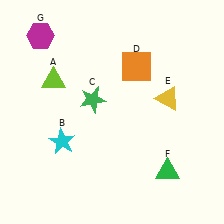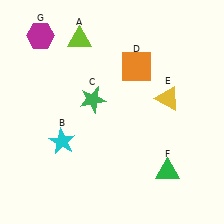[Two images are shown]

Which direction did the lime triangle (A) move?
The lime triangle (A) moved up.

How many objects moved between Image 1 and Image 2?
1 object moved between the two images.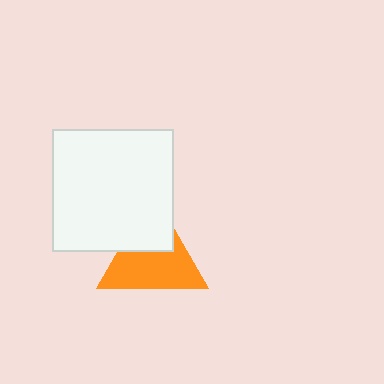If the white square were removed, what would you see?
You would see the complete orange triangle.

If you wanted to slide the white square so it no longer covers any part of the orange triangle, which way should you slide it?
Slide it up — that is the most direct way to separate the two shapes.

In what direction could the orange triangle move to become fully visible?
The orange triangle could move down. That would shift it out from behind the white square entirely.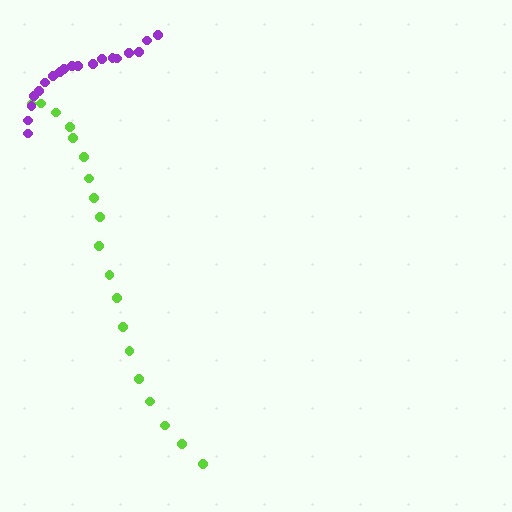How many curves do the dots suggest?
There are 2 distinct paths.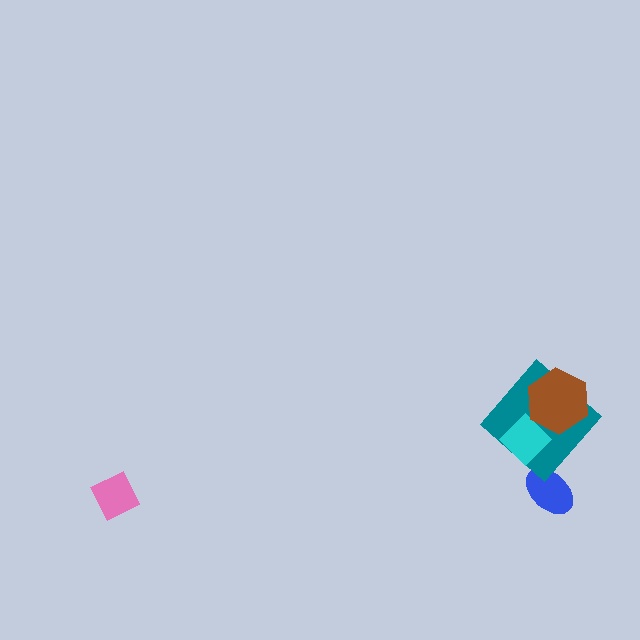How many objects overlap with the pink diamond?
0 objects overlap with the pink diamond.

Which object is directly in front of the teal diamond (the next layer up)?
The cyan diamond is directly in front of the teal diamond.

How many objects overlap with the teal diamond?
2 objects overlap with the teal diamond.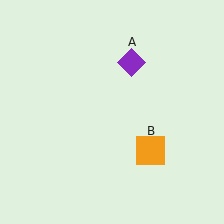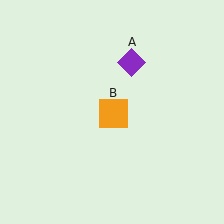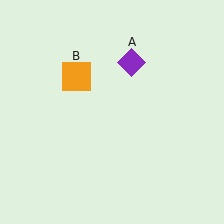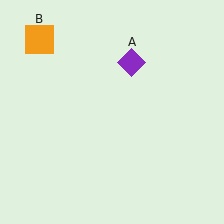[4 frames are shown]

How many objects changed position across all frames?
1 object changed position: orange square (object B).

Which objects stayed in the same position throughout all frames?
Purple diamond (object A) remained stationary.